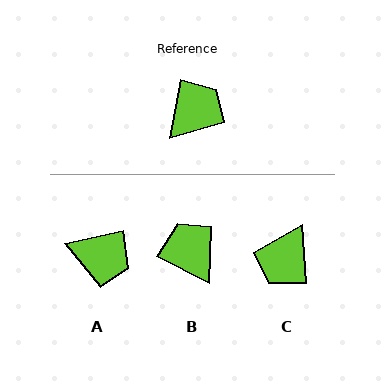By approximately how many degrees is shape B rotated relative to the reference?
Approximately 73 degrees counter-clockwise.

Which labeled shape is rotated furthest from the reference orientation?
C, about 166 degrees away.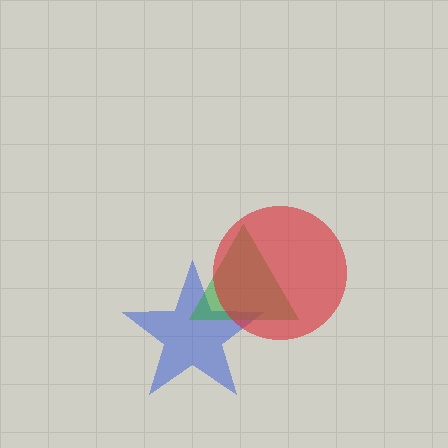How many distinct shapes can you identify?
There are 3 distinct shapes: a blue star, a green triangle, a red circle.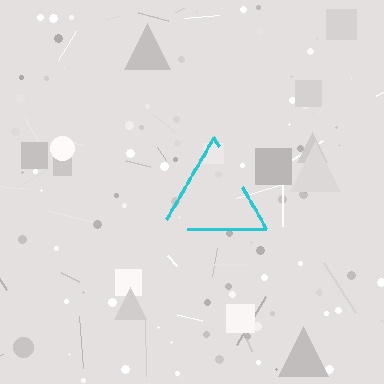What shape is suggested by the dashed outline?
The dashed outline suggests a triangle.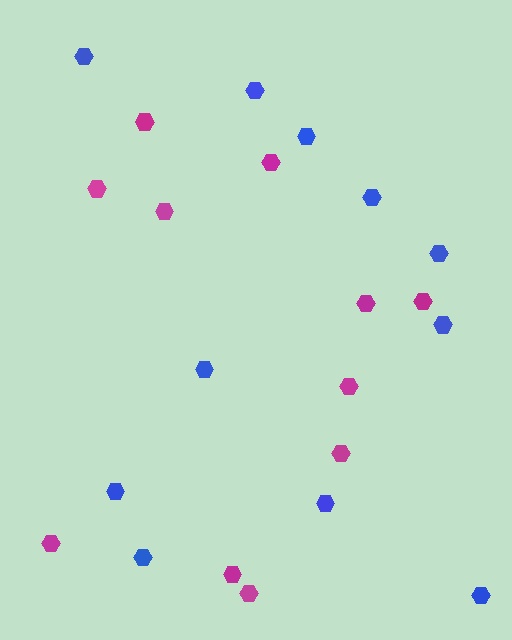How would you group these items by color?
There are 2 groups: one group of magenta hexagons (11) and one group of blue hexagons (11).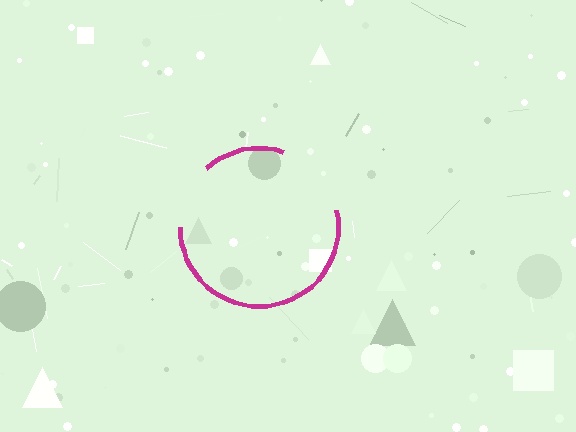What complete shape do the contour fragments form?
The contour fragments form a circle.